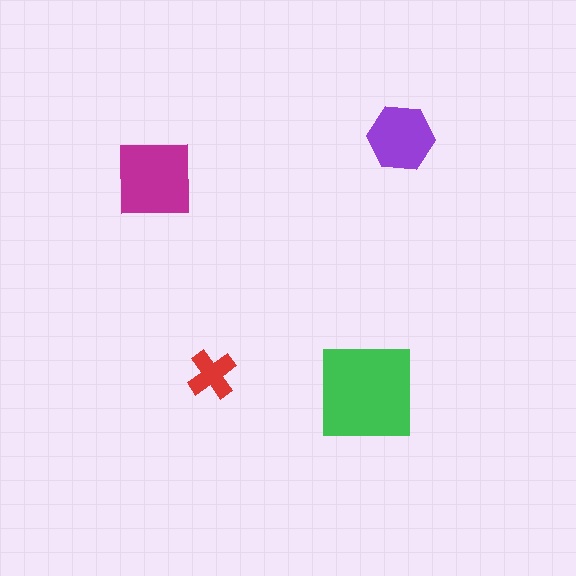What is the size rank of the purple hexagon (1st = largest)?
3rd.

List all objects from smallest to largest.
The red cross, the purple hexagon, the magenta square, the green square.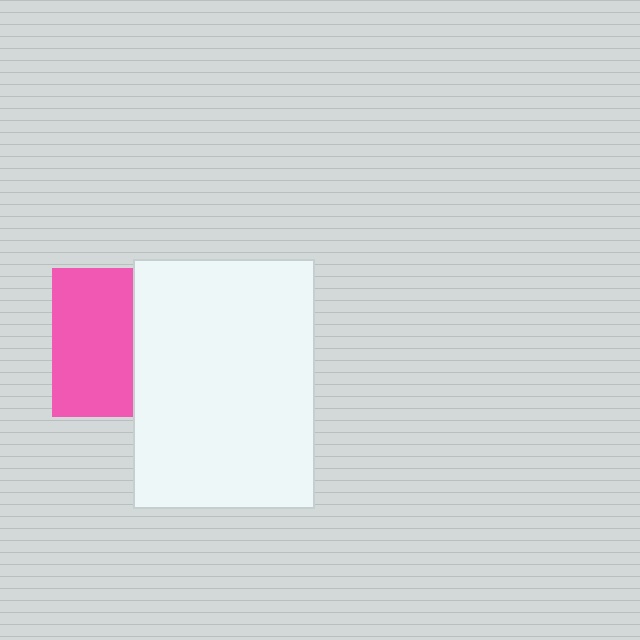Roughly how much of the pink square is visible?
About half of it is visible (roughly 55%).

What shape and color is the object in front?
The object in front is a white rectangle.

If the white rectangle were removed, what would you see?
You would see the complete pink square.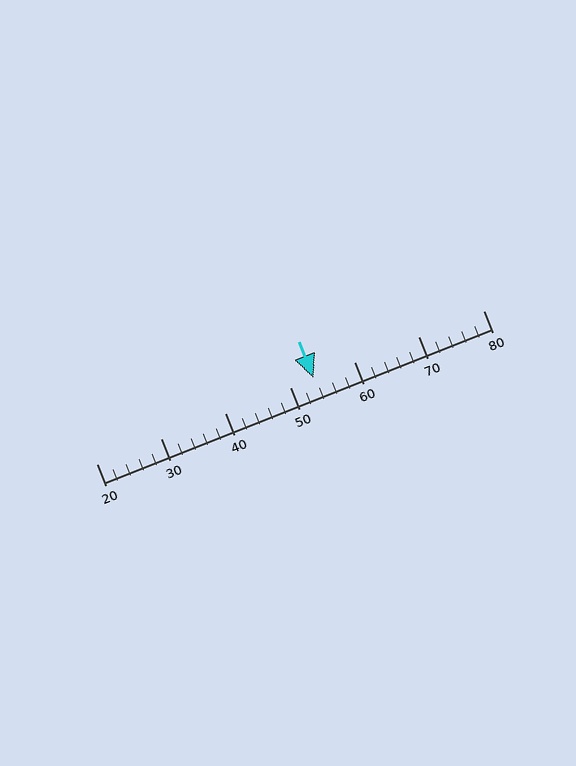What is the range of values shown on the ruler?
The ruler shows values from 20 to 80.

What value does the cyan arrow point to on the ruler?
The cyan arrow points to approximately 54.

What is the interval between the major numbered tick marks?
The major tick marks are spaced 10 units apart.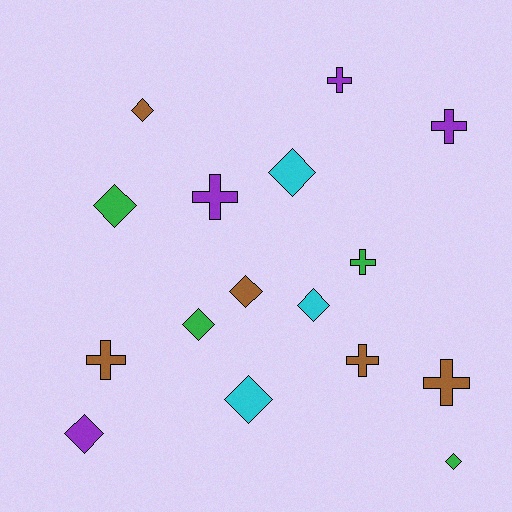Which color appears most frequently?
Brown, with 5 objects.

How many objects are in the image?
There are 16 objects.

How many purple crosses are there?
There are 3 purple crosses.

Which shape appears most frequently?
Diamond, with 9 objects.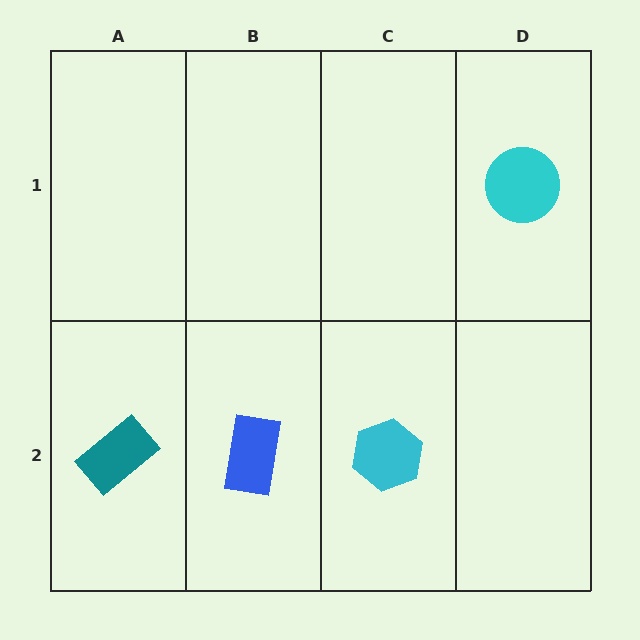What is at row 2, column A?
A teal rectangle.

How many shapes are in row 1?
1 shape.